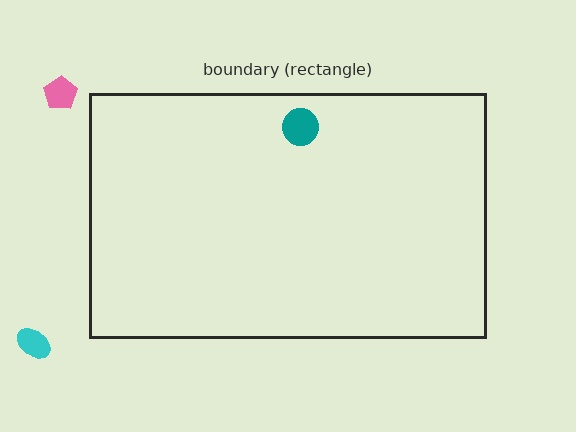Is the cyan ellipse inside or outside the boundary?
Outside.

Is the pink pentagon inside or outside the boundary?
Outside.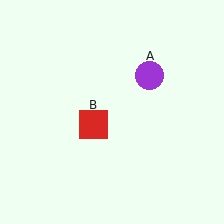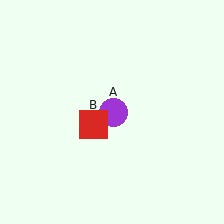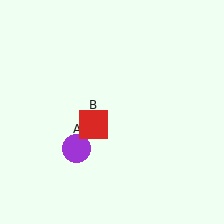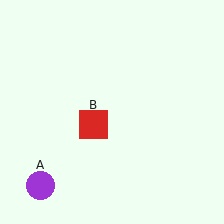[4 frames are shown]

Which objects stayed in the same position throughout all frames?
Red square (object B) remained stationary.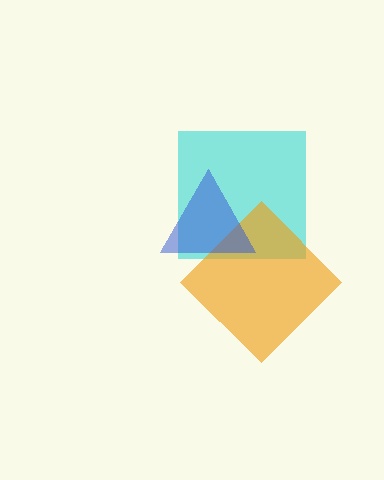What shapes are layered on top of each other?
The layered shapes are: a cyan square, an orange diamond, a blue triangle.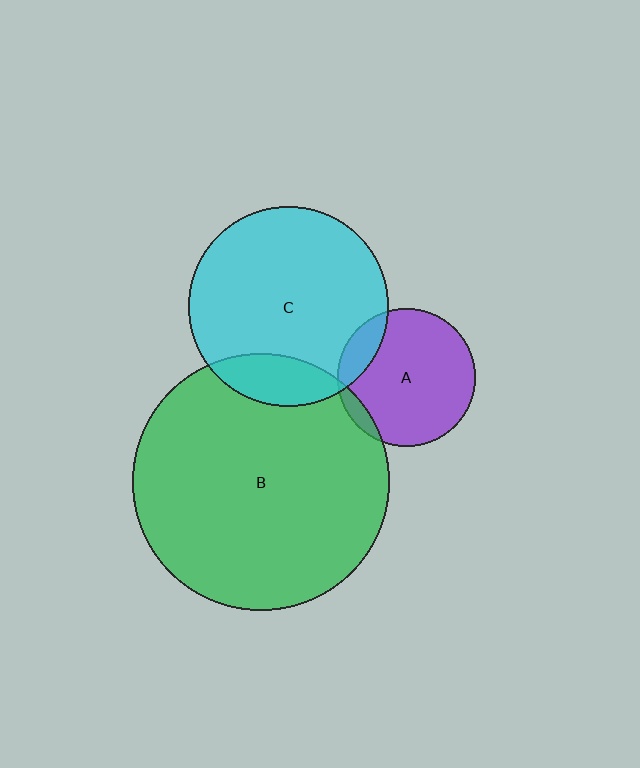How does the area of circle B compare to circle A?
Approximately 3.5 times.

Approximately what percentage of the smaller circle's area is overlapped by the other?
Approximately 15%.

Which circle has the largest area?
Circle B (green).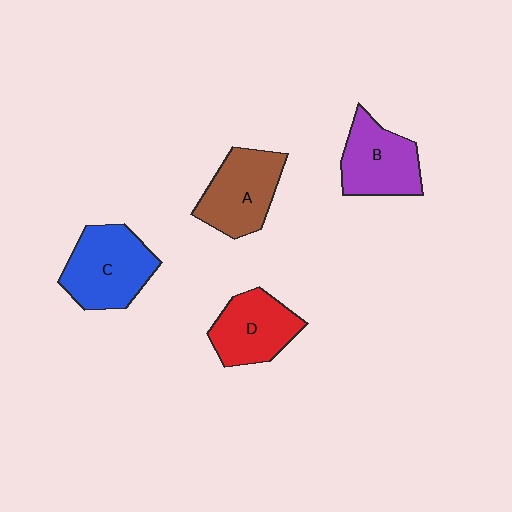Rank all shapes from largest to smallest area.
From largest to smallest: C (blue), A (brown), B (purple), D (red).